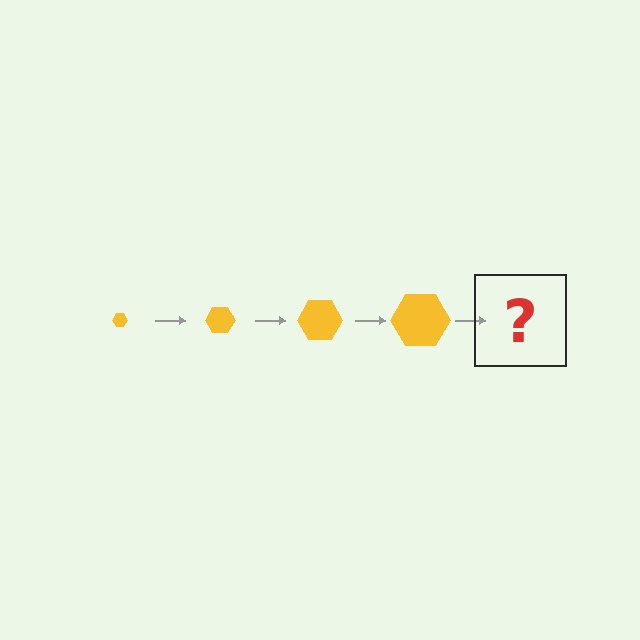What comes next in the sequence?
The next element should be a yellow hexagon, larger than the previous one.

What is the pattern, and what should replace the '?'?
The pattern is that the hexagon gets progressively larger each step. The '?' should be a yellow hexagon, larger than the previous one.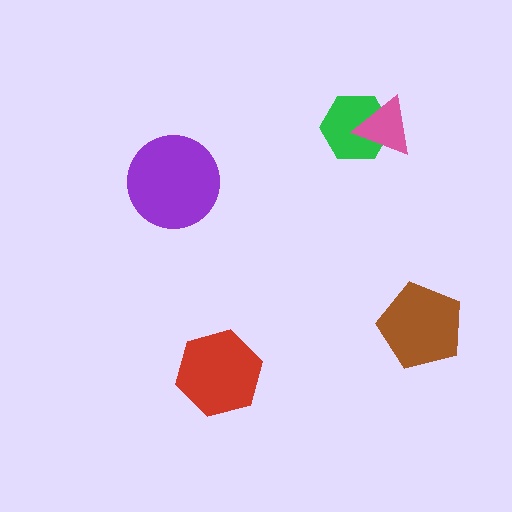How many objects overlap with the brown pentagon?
0 objects overlap with the brown pentagon.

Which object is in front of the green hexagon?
The pink triangle is in front of the green hexagon.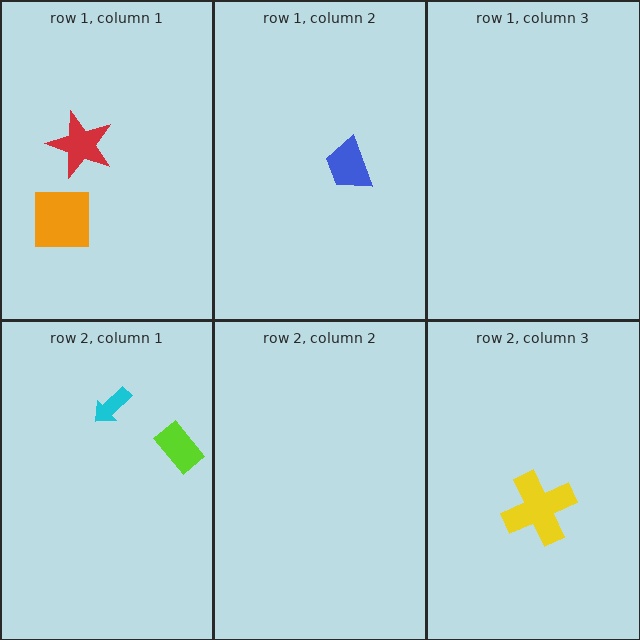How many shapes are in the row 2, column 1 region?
2.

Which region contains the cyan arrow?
The row 2, column 1 region.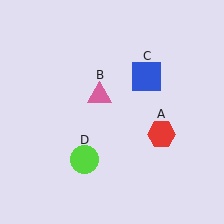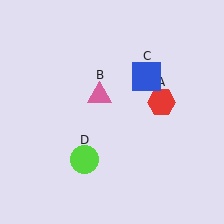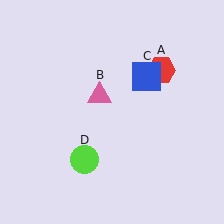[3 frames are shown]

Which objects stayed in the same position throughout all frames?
Pink triangle (object B) and blue square (object C) and lime circle (object D) remained stationary.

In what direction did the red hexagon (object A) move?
The red hexagon (object A) moved up.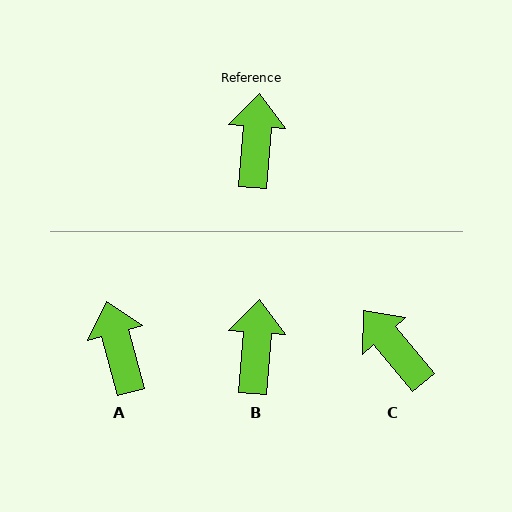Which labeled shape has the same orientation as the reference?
B.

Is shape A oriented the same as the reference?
No, it is off by about 20 degrees.